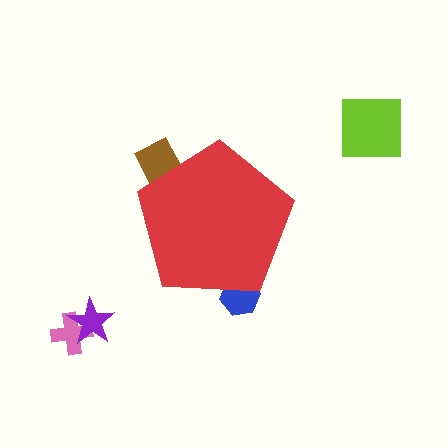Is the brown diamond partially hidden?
Yes, the brown diamond is partially hidden behind the red pentagon.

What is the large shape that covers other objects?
A red pentagon.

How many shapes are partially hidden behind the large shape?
2 shapes are partially hidden.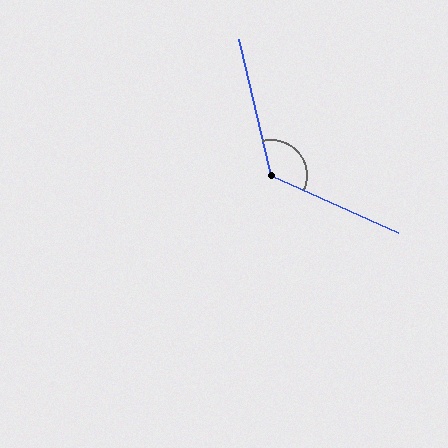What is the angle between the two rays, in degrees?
Approximately 127 degrees.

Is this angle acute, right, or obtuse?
It is obtuse.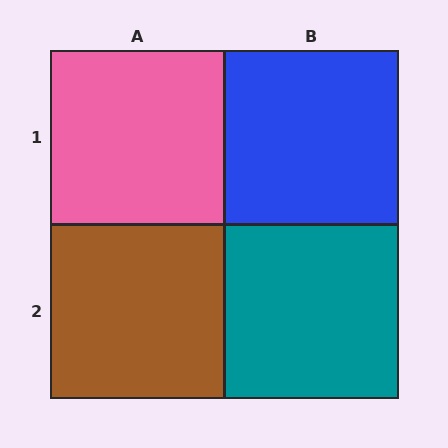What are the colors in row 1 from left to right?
Pink, blue.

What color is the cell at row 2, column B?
Teal.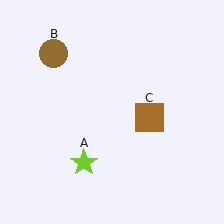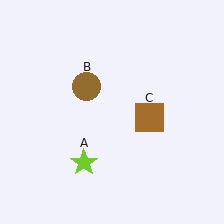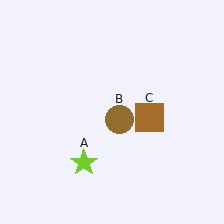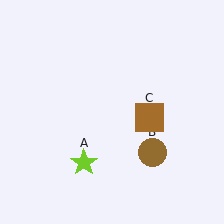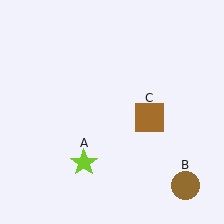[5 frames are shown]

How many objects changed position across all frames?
1 object changed position: brown circle (object B).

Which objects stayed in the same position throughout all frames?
Lime star (object A) and brown square (object C) remained stationary.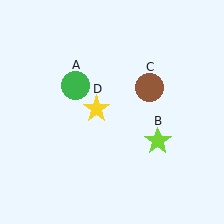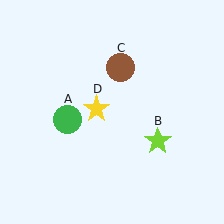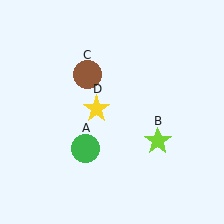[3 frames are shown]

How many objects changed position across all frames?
2 objects changed position: green circle (object A), brown circle (object C).